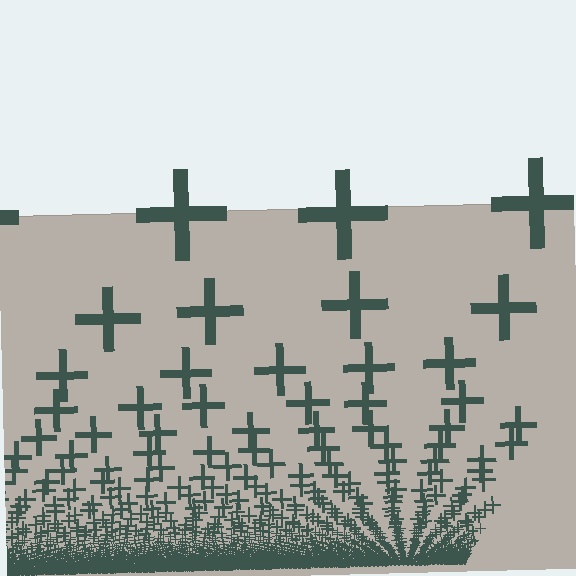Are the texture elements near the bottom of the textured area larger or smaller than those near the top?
Smaller. The gradient is inverted — elements near the bottom are smaller and denser.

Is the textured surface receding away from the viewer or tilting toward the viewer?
The surface appears to tilt toward the viewer. Texture elements get larger and sparser toward the top.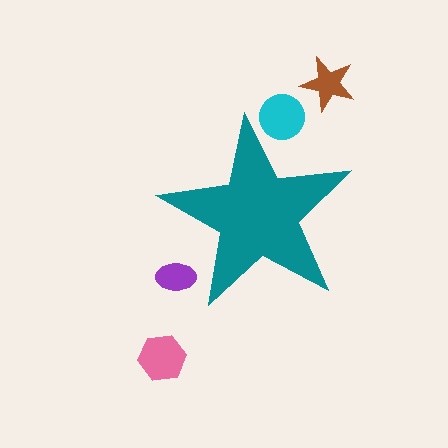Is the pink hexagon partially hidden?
No, the pink hexagon is fully visible.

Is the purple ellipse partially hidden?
Yes, the purple ellipse is partially hidden behind the teal star.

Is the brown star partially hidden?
No, the brown star is fully visible.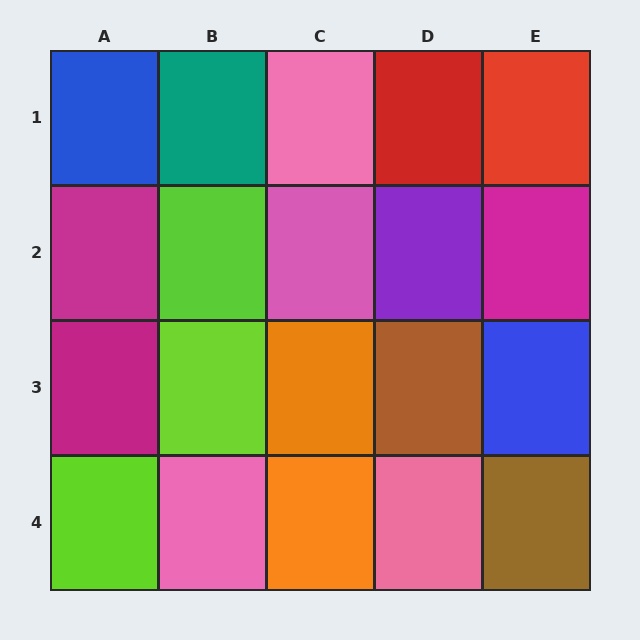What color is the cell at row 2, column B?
Lime.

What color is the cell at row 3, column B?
Lime.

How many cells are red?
2 cells are red.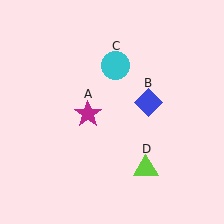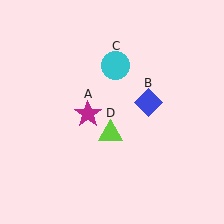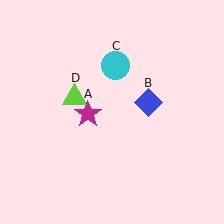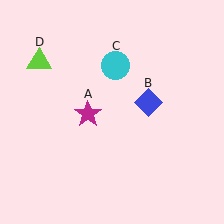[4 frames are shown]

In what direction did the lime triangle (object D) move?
The lime triangle (object D) moved up and to the left.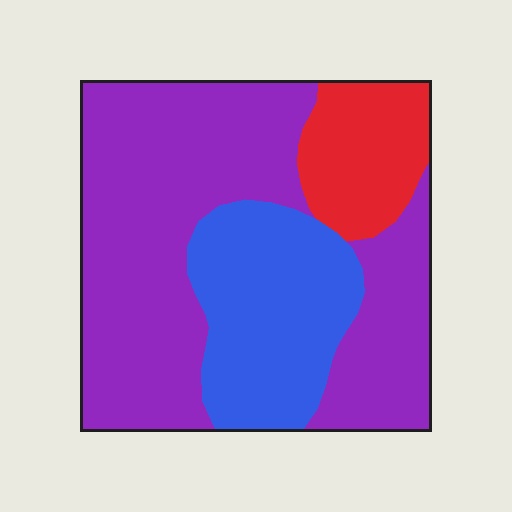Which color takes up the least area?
Red, at roughly 15%.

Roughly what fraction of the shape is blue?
Blue covers about 25% of the shape.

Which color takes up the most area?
Purple, at roughly 60%.